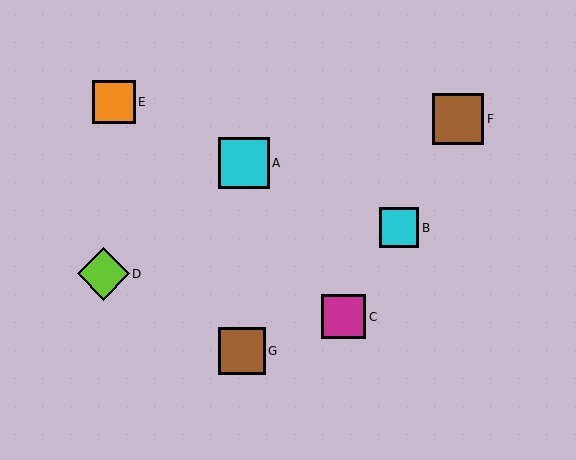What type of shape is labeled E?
Shape E is an orange square.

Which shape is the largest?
The lime diamond (labeled D) is the largest.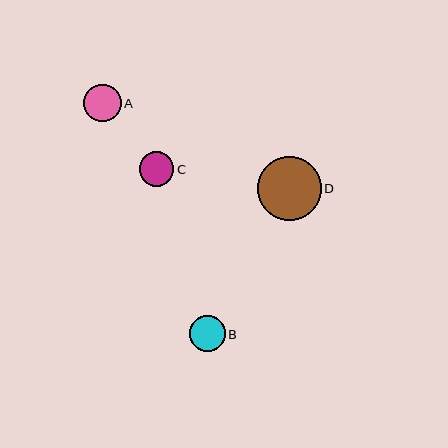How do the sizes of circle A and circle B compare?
Circle A and circle B are approximately the same size.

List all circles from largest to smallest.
From largest to smallest: D, A, B, C.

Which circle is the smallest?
Circle C is the smallest with a size of approximately 35 pixels.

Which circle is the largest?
Circle D is the largest with a size of approximately 64 pixels.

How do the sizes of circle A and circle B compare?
Circle A and circle B are approximately the same size.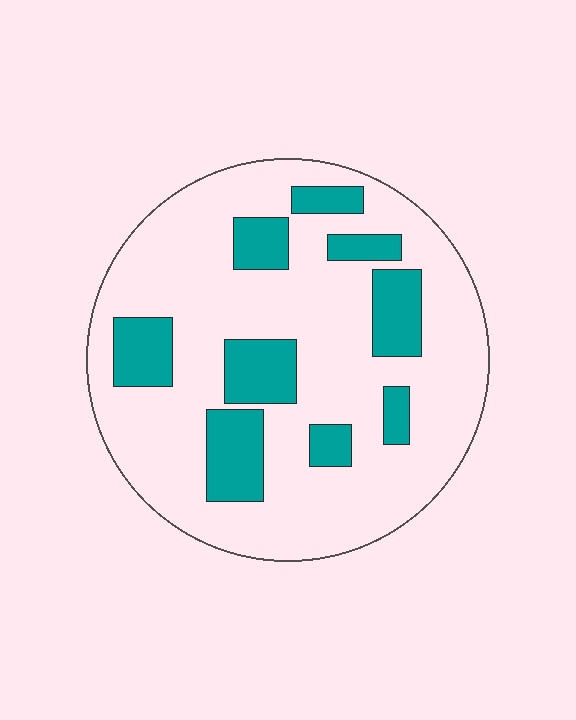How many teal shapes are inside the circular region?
9.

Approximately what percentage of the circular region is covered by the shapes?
Approximately 25%.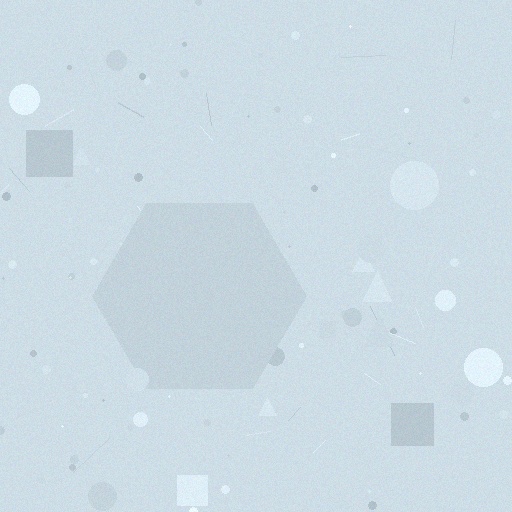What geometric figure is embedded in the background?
A hexagon is embedded in the background.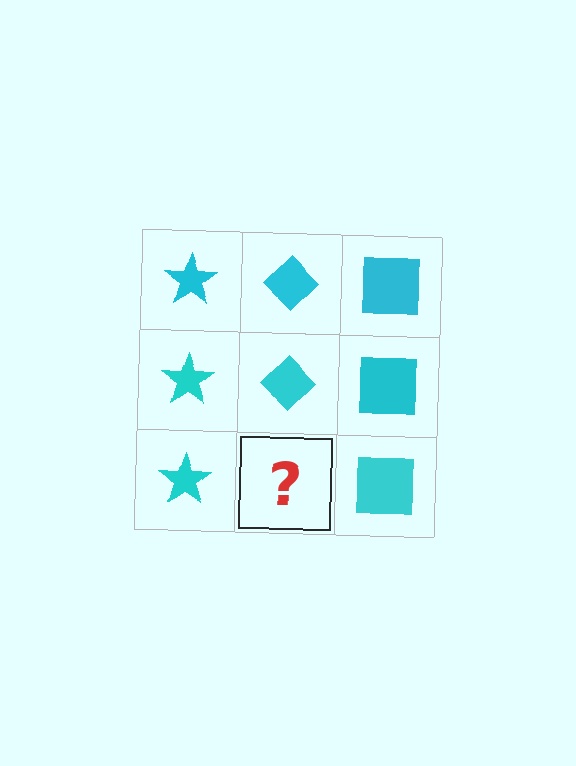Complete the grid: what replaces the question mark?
The question mark should be replaced with a cyan diamond.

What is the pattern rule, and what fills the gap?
The rule is that each column has a consistent shape. The gap should be filled with a cyan diamond.